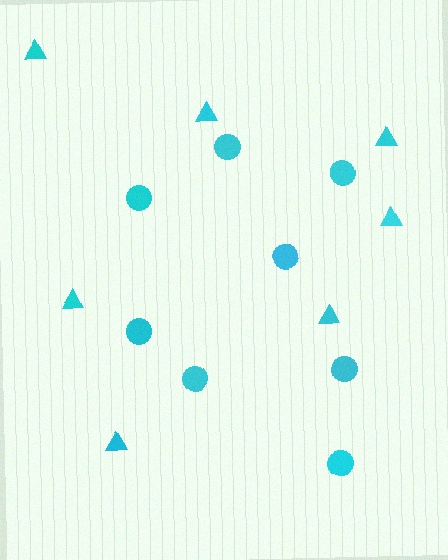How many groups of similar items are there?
There are 2 groups: one group of circles (8) and one group of triangles (7).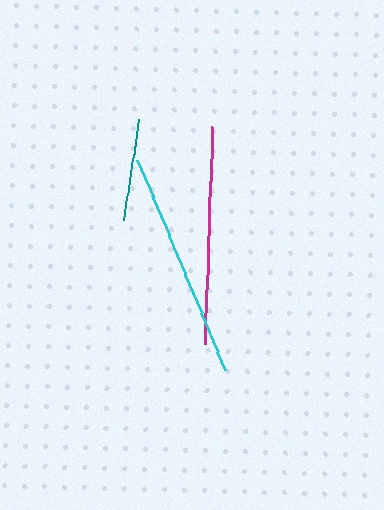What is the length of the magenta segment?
The magenta segment is approximately 218 pixels long.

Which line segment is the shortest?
The teal line is the shortest at approximately 103 pixels.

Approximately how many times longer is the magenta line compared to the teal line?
The magenta line is approximately 2.1 times the length of the teal line.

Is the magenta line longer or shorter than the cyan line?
The cyan line is longer than the magenta line.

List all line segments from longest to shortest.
From longest to shortest: cyan, magenta, teal.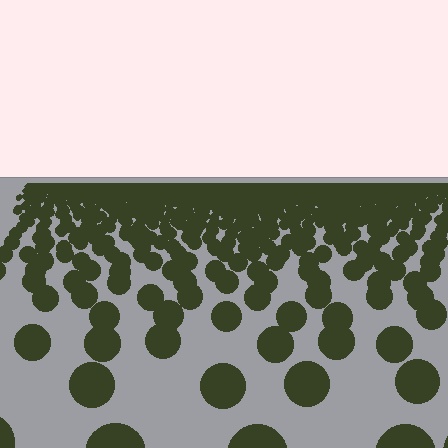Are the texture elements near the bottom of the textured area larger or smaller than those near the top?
Larger. Near the bottom, elements are closer to the viewer and appear at a bigger on-screen size.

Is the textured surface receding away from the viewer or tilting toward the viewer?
The surface is receding away from the viewer. Texture elements get smaller and denser toward the top.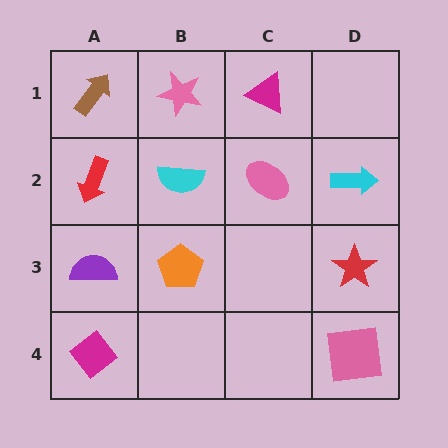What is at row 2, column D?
A cyan arrow.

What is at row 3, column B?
An orange pentagon.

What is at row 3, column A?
A purple semicircle.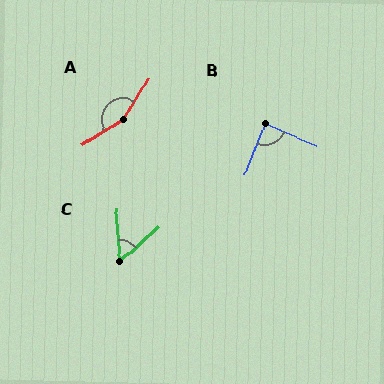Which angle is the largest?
A, at approximately 153 degrees.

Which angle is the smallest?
C, at approximately 52 degrees.